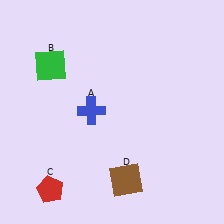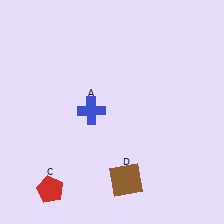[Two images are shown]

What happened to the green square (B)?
The green square (B) was removed in Image 2. It was in the top-left area of Image 1.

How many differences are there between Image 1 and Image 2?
There is 1 difference between the two images.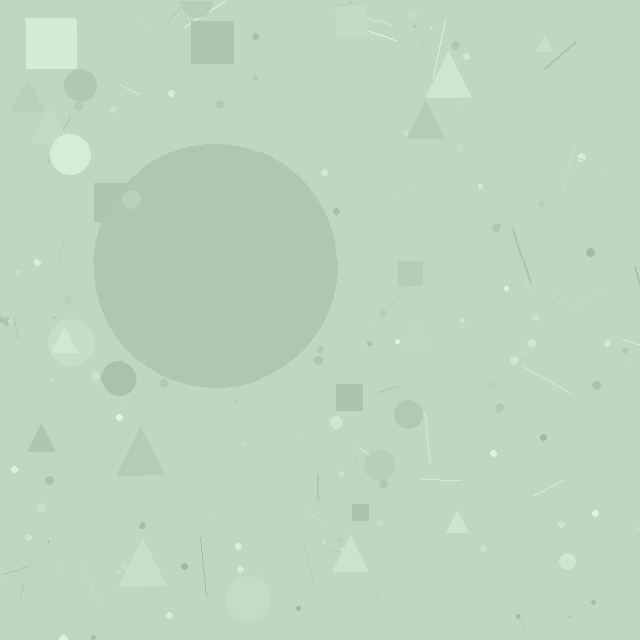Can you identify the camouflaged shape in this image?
The camouflaged shape is a circle.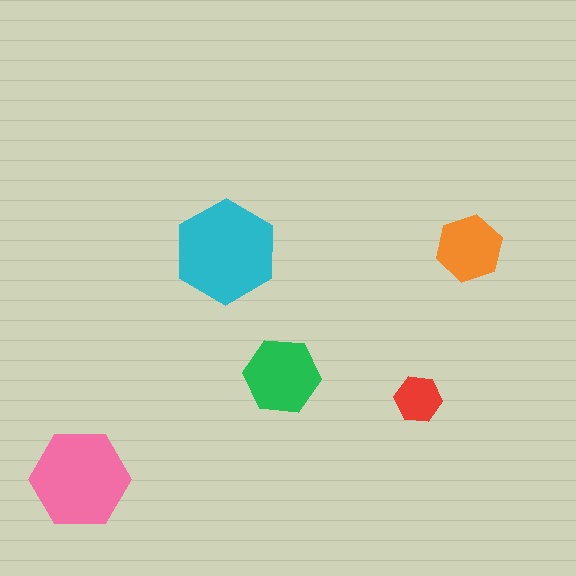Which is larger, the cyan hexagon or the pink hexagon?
The cyan one.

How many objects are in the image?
There are 5 objects in the image.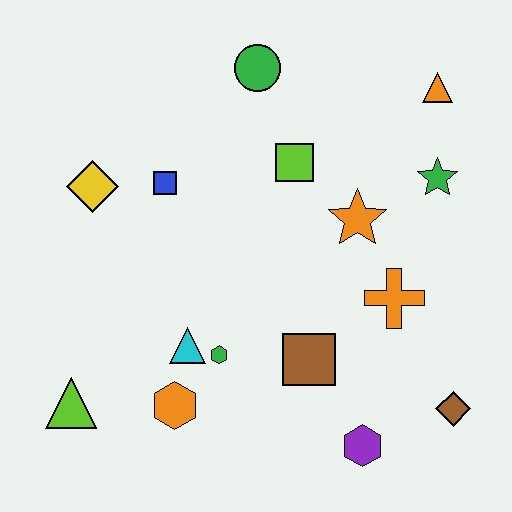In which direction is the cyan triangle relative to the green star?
The cyan triangle is to the left of the green star.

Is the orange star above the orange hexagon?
Yes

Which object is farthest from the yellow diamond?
The brown diamond is farthest from the yellow diamond.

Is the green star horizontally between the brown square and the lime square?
No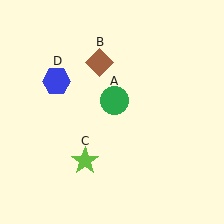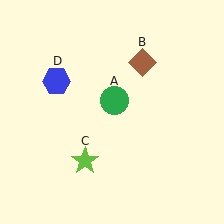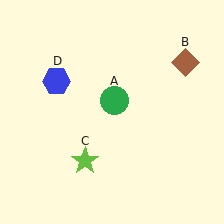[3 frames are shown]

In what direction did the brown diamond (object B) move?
The brown diamond (object B) moved right.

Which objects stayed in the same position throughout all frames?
Green circle (object A) and lime star (object C) and blue hexagon (object D) remained stationary.